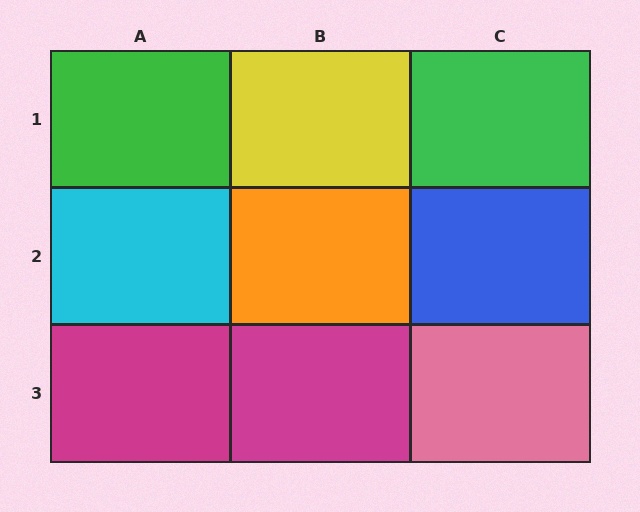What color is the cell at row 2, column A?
Cyan.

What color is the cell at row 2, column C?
Blue.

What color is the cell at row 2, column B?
Orange.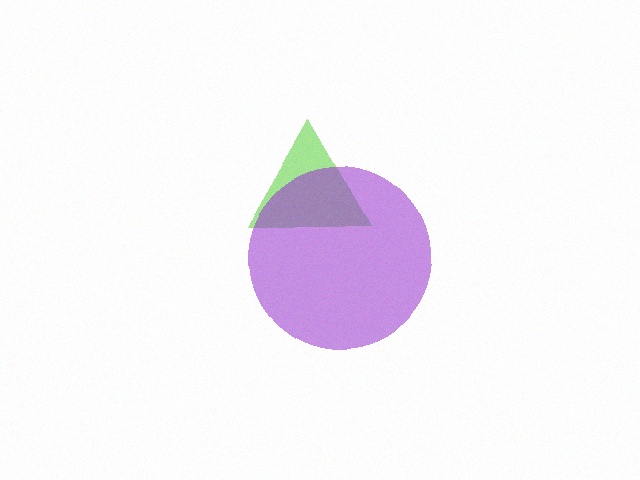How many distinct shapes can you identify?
There are 2 distinct shapes: a lime triangle, a purple circle.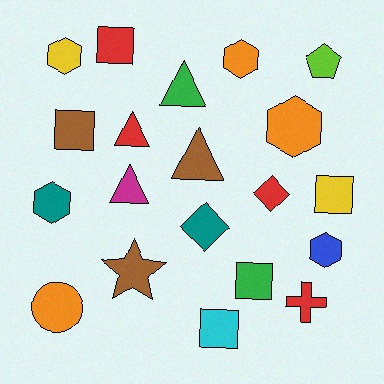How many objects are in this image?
There are 20 objects.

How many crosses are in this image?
There is 1 cross.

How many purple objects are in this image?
There are no purple objects.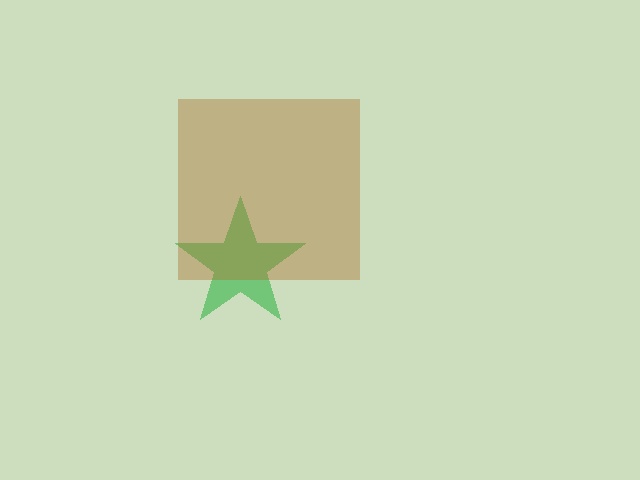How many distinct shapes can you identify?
There are 2 distinct shapes: a green star, a brown square.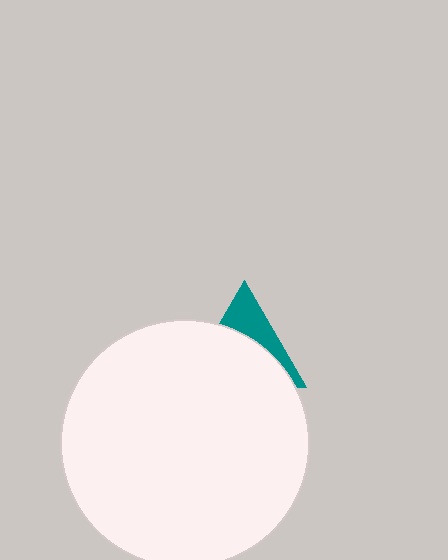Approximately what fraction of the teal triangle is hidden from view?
Roughly 65% of the teal triangle is hidden behind the white circle.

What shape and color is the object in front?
The object in front is a white circle.